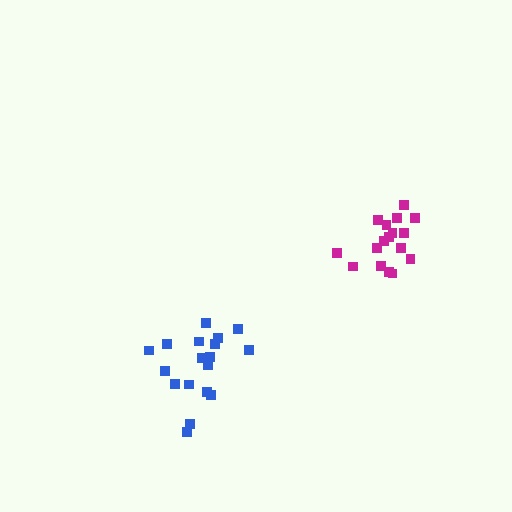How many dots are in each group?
Group 1: 18 dots, Group 2: 17 dots (35 total).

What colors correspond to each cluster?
The clusters are colored: blue, magenta.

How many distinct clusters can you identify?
There are 2 distinct clusters.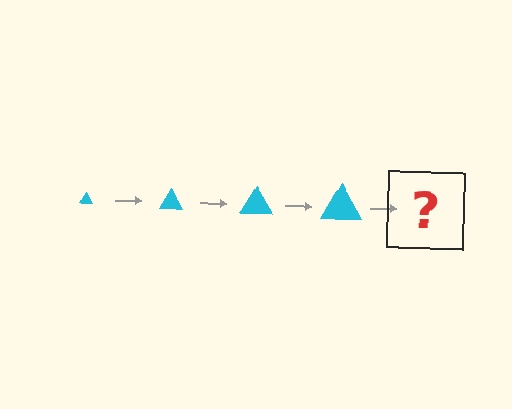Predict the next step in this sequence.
The next step is a cyan triangle, larger than the previous one.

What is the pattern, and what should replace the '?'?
The pattern is that the triangle gets progressively larger each step. The '?' should be a cyan triangle, larger than the previous one.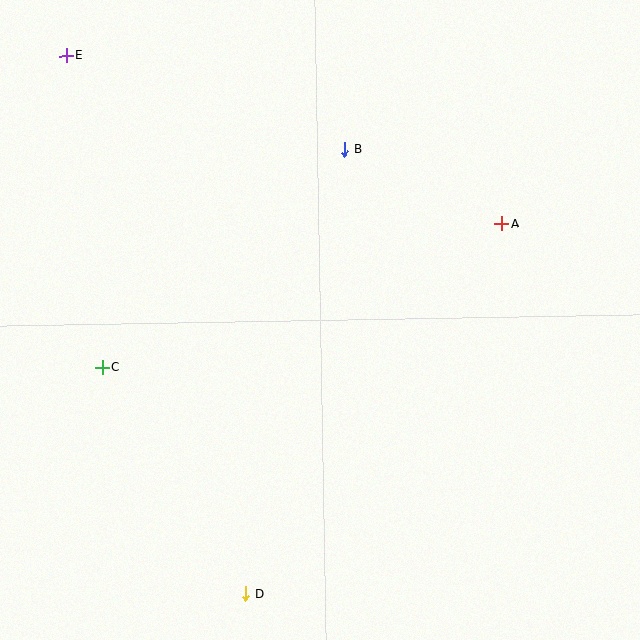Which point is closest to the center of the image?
Point B at (345, 149) is closest to the center.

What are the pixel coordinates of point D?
Point D is at (246, 594).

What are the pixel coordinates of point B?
Point B is at (345, 149).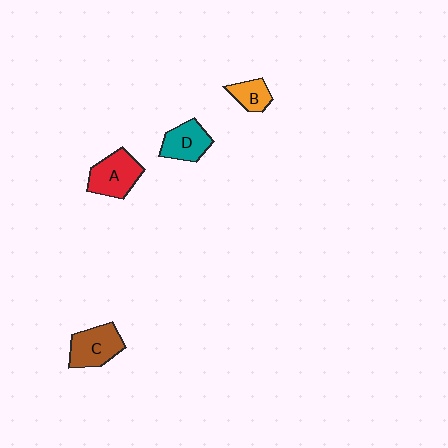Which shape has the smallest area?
Shape B (orange).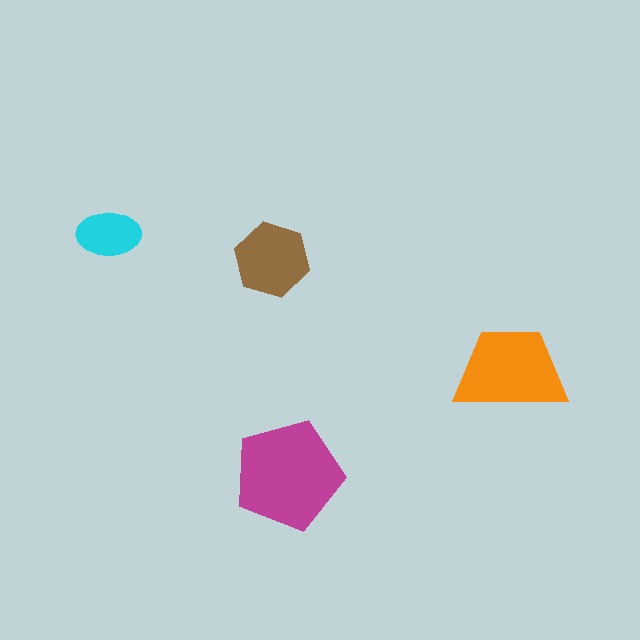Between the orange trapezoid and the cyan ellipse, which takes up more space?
The orange trapezoid.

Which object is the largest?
The magenta pentagon.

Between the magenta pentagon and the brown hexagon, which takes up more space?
The magenta pentagon.